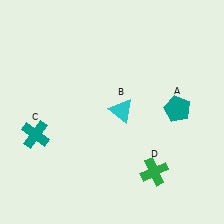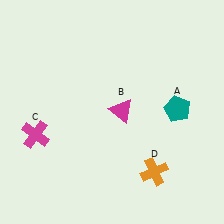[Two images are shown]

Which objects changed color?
B changed from cyan to magenta. C changed from teal to magenta. D changed from green to orange.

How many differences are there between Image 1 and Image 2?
There are 3 differences between the two images.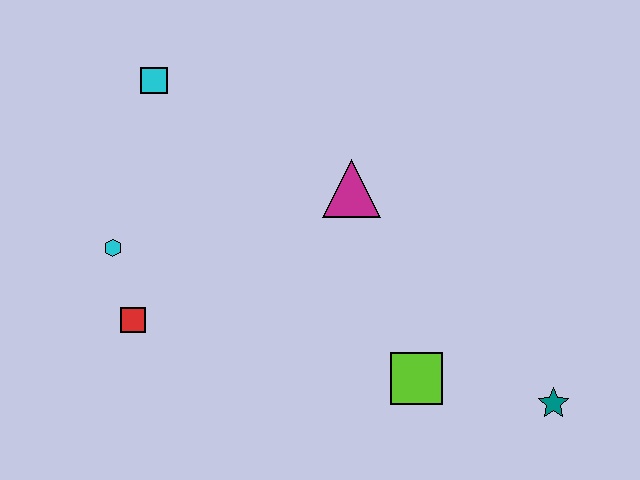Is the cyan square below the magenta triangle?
No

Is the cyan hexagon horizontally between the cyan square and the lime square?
No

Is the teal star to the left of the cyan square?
No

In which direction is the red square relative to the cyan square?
The red square is below the cyan square.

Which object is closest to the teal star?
The lime square is closest to the teal star.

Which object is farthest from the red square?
The teal star is farthest from the red square.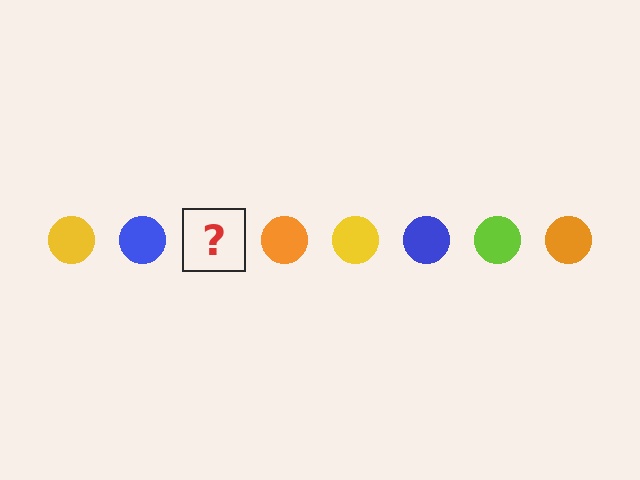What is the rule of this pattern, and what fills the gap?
The rule is that the pattern cycles through yellow, blue, lime, orange circles. The gap should be filled with a lime circle.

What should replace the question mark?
The question mark should be replaced with a lime circle.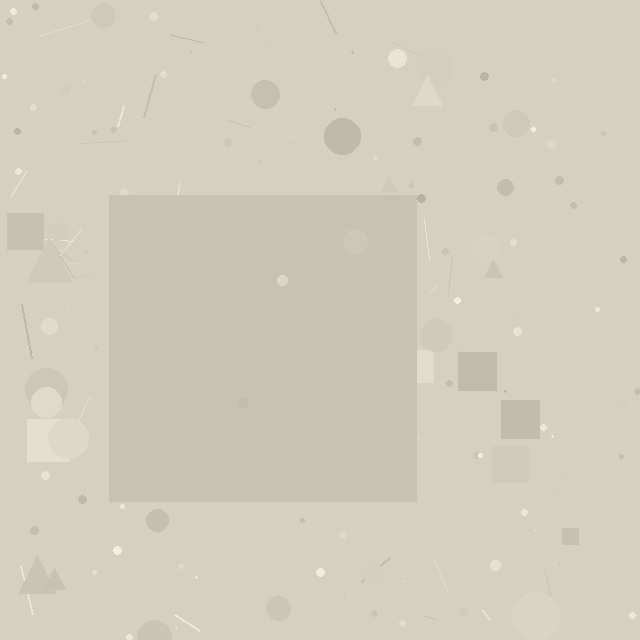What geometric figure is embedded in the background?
A square is embedded in the background.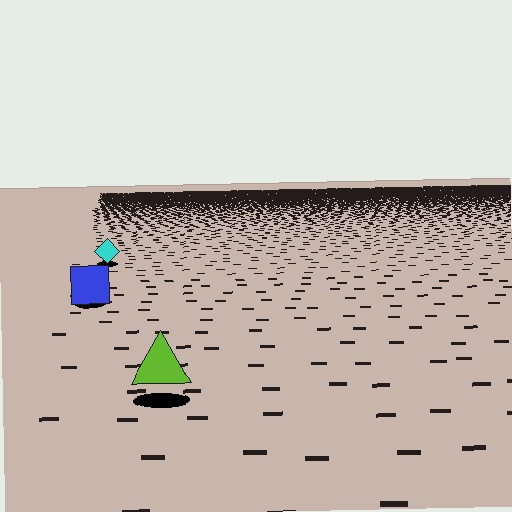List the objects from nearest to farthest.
From nearest to farthest: the lime triangle, the blue square, the cyan diamond.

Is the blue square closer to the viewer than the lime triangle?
No. The lime triangle is closer — you can tell from the texture gradient: the ground texture is coarser near it.